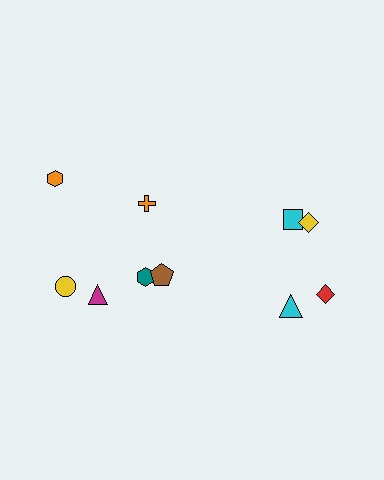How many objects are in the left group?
There are 6 objects.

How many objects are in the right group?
There are 4 objects.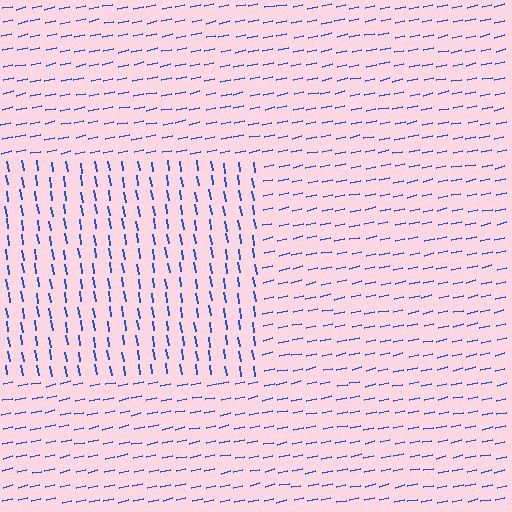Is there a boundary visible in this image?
Yes, there is a texture boundary formed by a change in line orientation.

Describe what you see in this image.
The image is filled with small blue line segments. A rectangle region in the image has lines oriented differently from the surrounding lines, creating a visible texture boundary.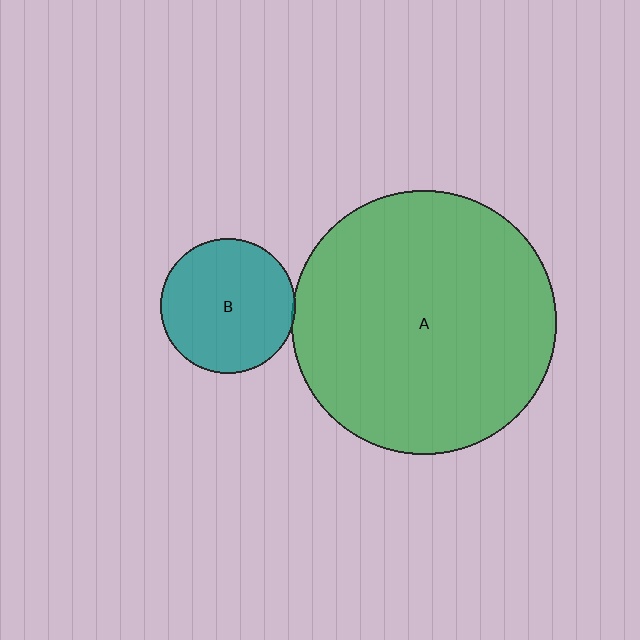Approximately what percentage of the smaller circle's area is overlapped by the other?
Approximately 5%.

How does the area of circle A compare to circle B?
Approximately 3.8 times.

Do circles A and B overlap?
Yes.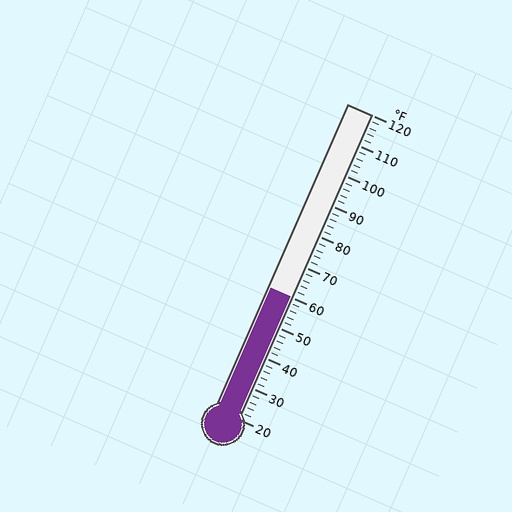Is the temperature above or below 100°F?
The temperature is below 100°F.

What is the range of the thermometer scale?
The thermometer scale ranges from 20°F to 120°F.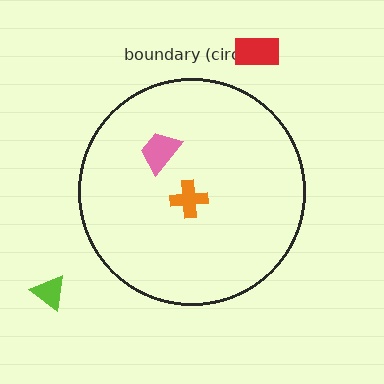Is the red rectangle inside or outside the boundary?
Outside.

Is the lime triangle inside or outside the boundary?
Outside.